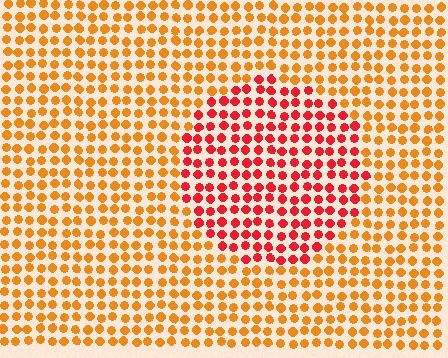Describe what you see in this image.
The image is filled with small orange elements in a uniform arrangement. A circle-shaped region is visible where the elements are tinted to a slightly different hue, forming a subtle color boundary.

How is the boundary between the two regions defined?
The boundary is defined purely by a slight shift in hue (about 38 degrees). Spacing, size, and orientation are identical on both sides.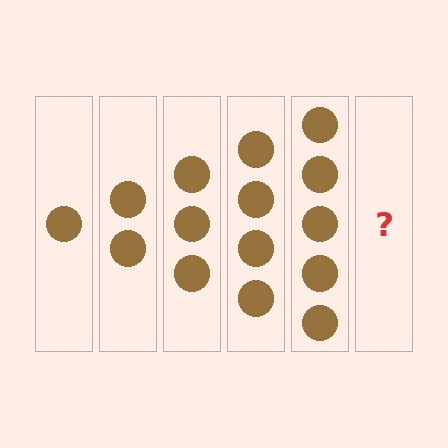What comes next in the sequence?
The next element should be 6 circles.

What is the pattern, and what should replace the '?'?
The pattern is that each step adds one more circle. The '?' should be 6 circles.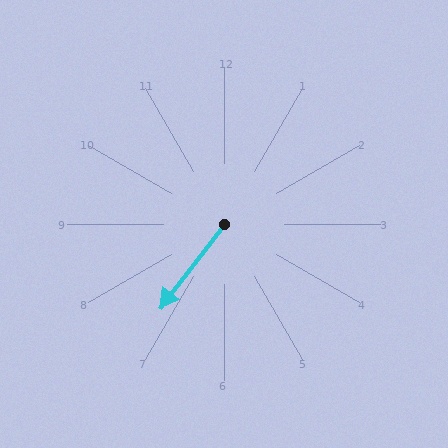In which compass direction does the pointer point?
Southwest.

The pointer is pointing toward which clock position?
Roughly 7 o'clock.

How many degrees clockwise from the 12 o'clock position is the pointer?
Approximately 218 degrees.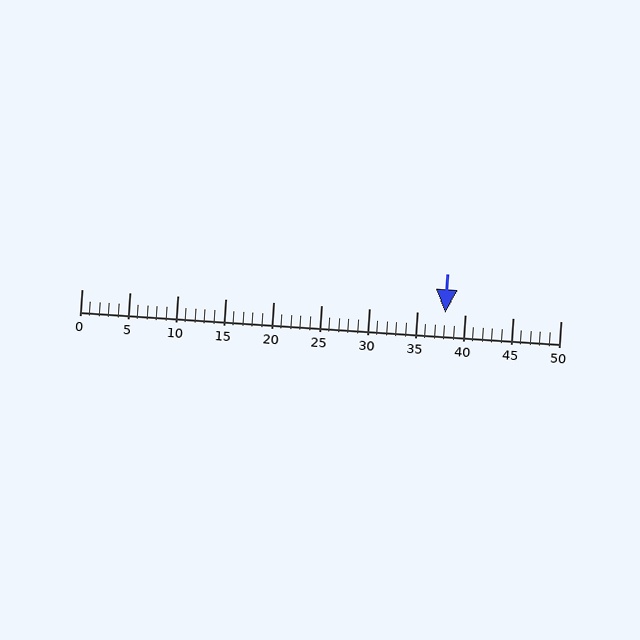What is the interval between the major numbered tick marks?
The major tick marks are spaced 5 units apart.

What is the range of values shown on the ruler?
The ruler shows values from 0 to 50.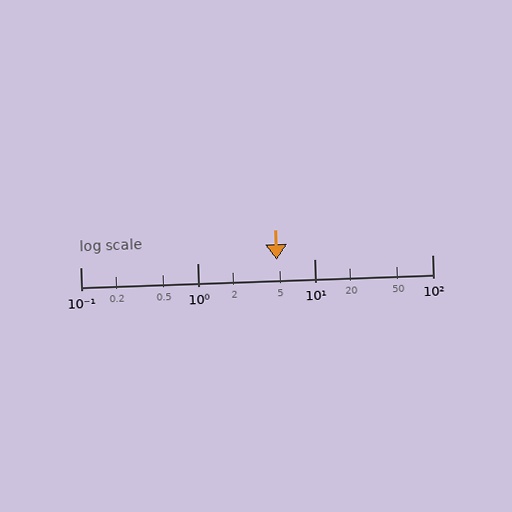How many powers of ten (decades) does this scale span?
The scale spans 3 decades, from 0.1 to 100.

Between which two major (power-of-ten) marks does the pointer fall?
The pointer is between 1 and 10.